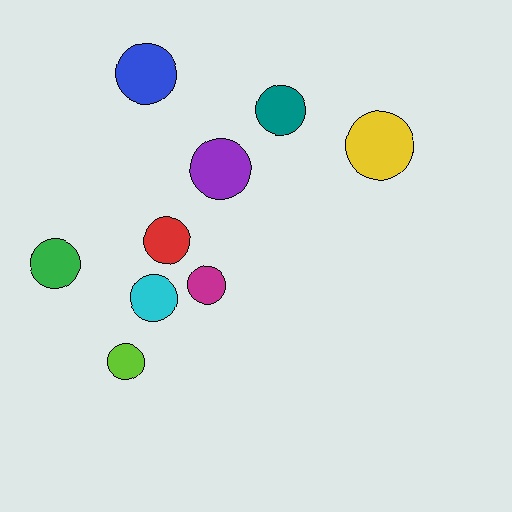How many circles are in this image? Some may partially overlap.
There are 9 circles.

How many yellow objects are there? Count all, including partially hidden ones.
There is 1 yellow object.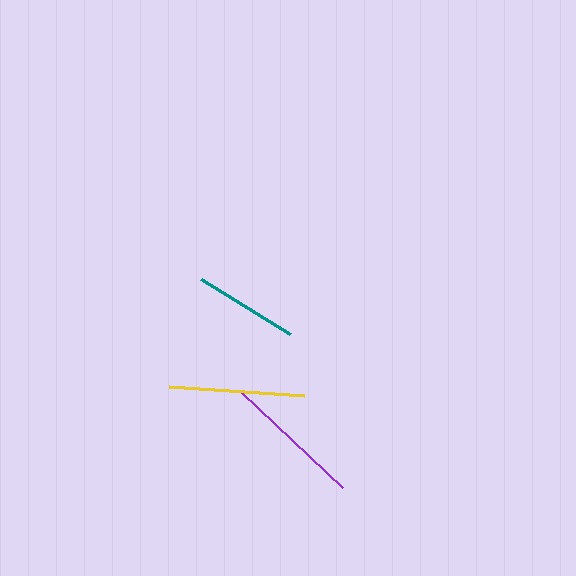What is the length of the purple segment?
The purple segment is approximately 139 pixels long.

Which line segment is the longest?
The purple line is the longest at approximately 139 pixels.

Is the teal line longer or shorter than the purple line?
The purple line is longer than the teal line.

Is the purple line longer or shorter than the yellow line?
The purple line is longer than the yellow line.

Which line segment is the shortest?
The teal line is the shortest at approximately 105 pixels.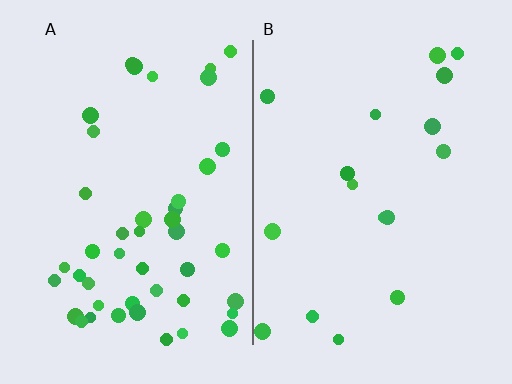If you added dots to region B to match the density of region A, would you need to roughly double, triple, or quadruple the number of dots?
Approximately triple.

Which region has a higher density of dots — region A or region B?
A (the left).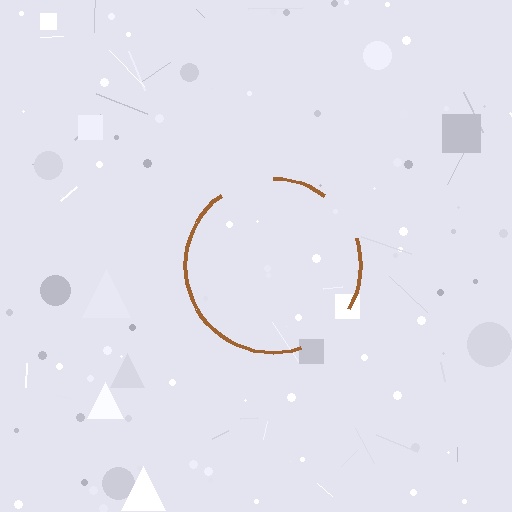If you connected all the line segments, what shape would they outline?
They would outline a circle.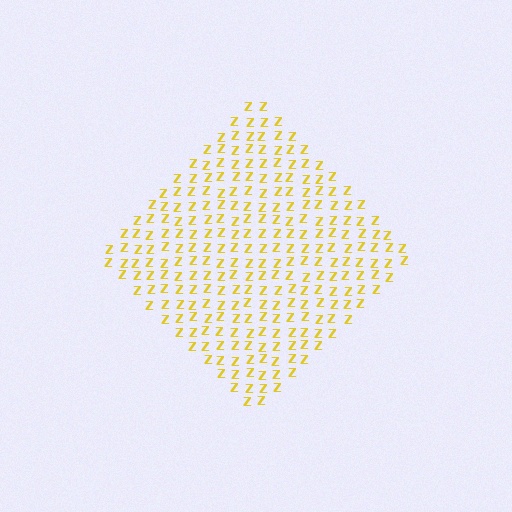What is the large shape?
The large shape is a diamond.